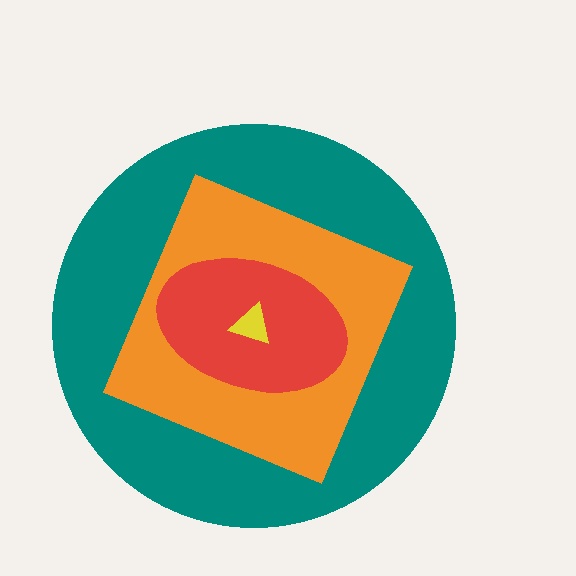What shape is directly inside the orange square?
The red ellipse.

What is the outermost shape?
The teal circle.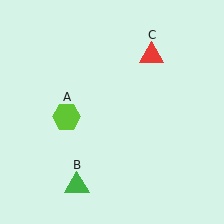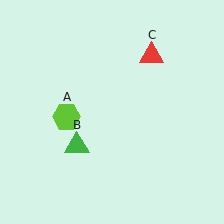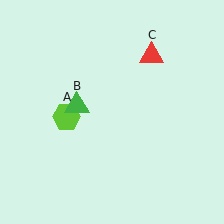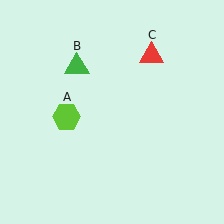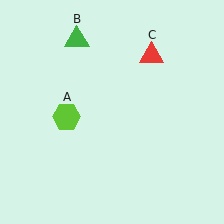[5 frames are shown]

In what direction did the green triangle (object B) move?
The green triangle (object B) moved up.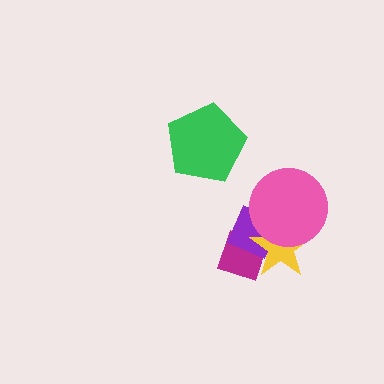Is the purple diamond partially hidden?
Yes, it is partially covered by another shape.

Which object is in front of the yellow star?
The pink circle is in front of the yellow star.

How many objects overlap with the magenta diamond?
2 objects overlap with the magenta diamond.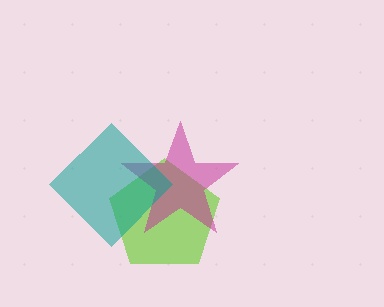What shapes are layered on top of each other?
The layered shapes are: a lime pentagon, a magenta star, a teal diamond.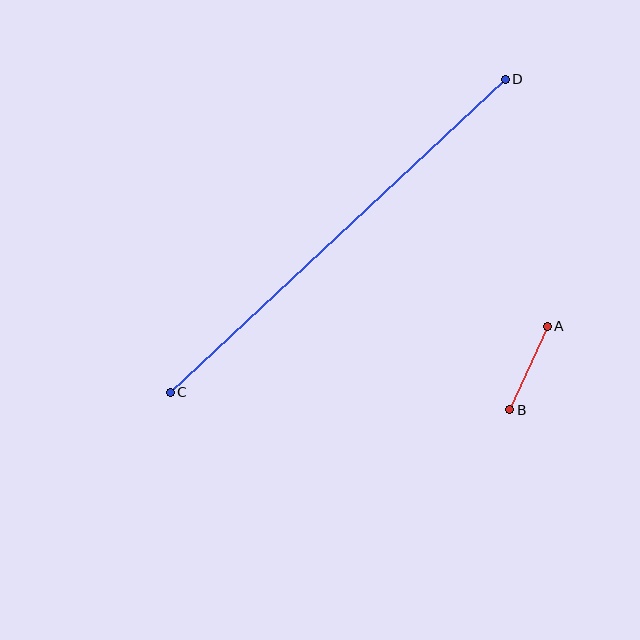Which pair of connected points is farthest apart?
Points C and D are farthest apart.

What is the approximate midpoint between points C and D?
The midpoint is at approximately (338, 236) pixels.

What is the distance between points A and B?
The distance is approximately 92 pixels.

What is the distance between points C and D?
The distance is approximately 458 pixels.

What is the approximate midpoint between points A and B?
The midpoint is at approximately (529, 368) pixels.